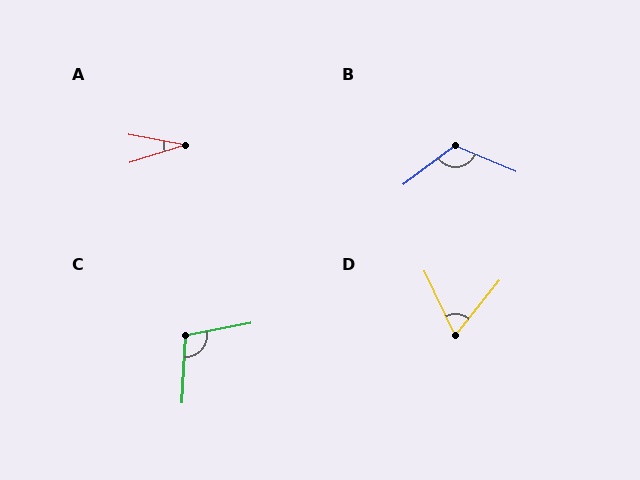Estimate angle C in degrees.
Approximately 104 degrees.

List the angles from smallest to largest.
A (28°), D (64°), C (104°), B (121°).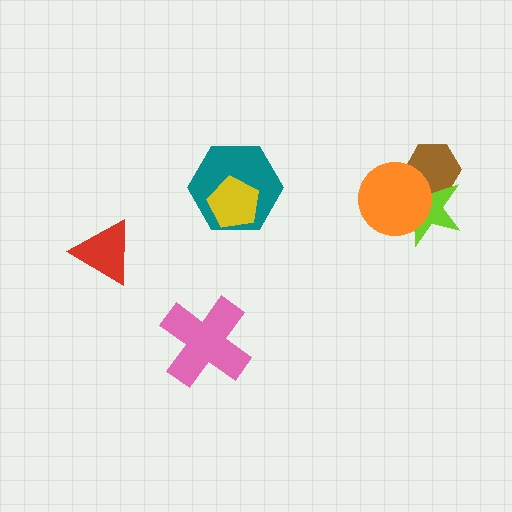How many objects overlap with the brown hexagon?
2 objects overlap with the brown hexagon.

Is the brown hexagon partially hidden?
Yes, it is partially covered by another shape.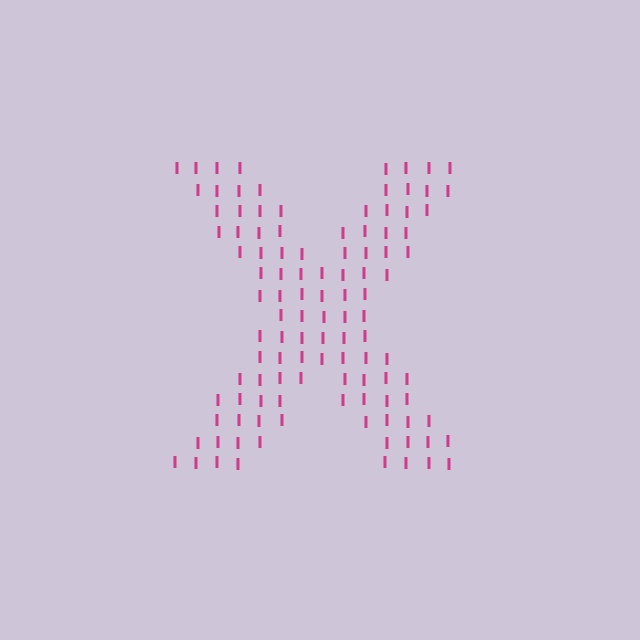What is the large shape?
The large shape is the letter X.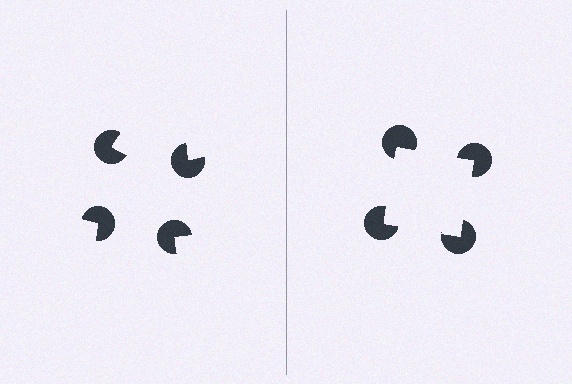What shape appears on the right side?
An illusory square.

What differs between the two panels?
The pac-man discs are positioned identically on both sides; only the wedge orientations differ. On the right they align to a square; on the left they are misaligned.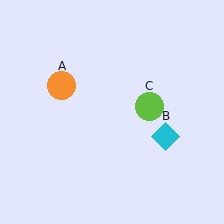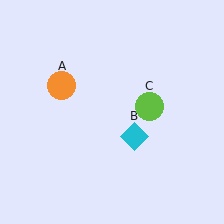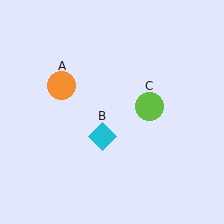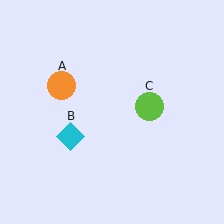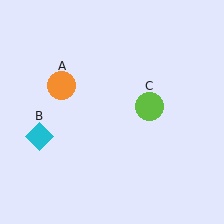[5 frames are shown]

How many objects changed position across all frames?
1 object changed position: cyan diamond (object B).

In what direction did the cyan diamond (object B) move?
The cyan diamond (object B) moved left.